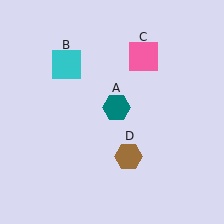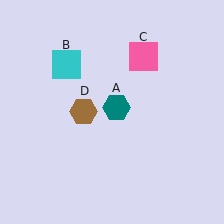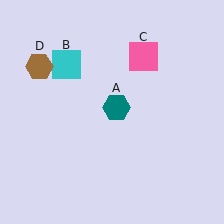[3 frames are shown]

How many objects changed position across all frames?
1 object changed position: brown hexagon (object D).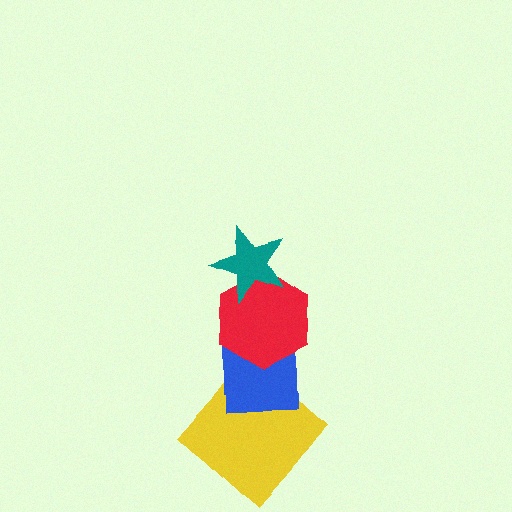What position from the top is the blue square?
The blue square is 3rd from the top.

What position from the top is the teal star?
The teal star is 1st from the top.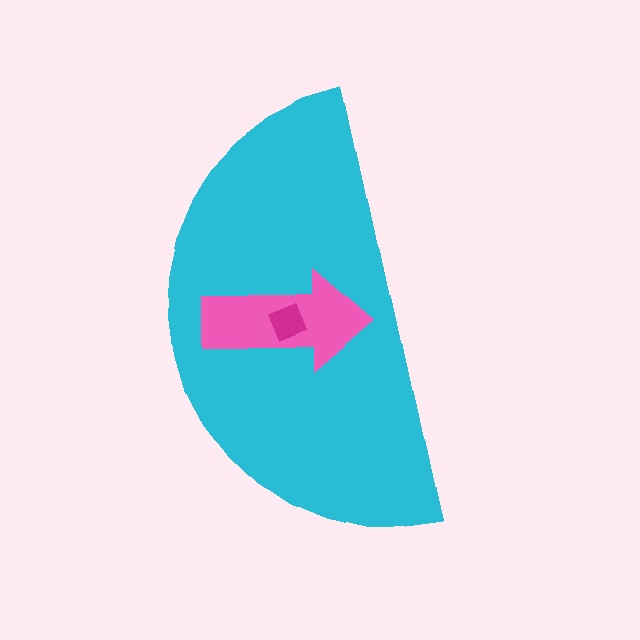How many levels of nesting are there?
3.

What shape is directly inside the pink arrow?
The magenta square.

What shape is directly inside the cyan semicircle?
The pink arrow.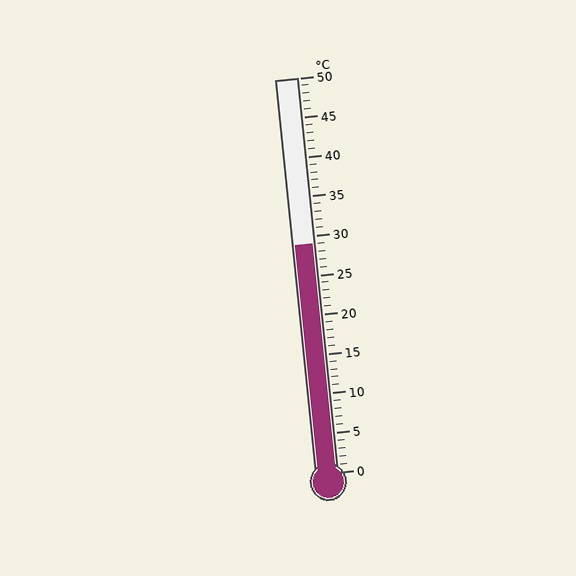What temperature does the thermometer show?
The thermometer shows approximately 29°C.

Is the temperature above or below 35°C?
The temperature is below 35°C.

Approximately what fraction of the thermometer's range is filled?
The thermometer is filled to approximately 60% of its range.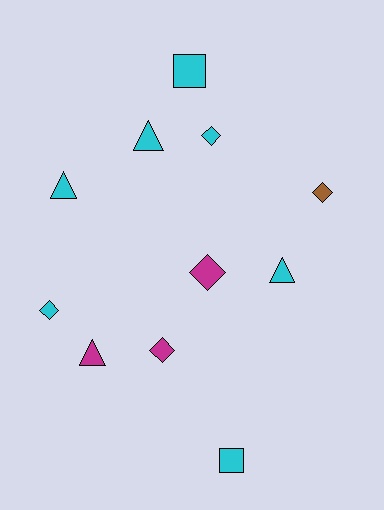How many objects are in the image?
There are 11 objects.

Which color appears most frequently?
Cyan, with 7 objects.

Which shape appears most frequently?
Diamond, with 5 objects.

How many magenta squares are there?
There are no magenta squares.